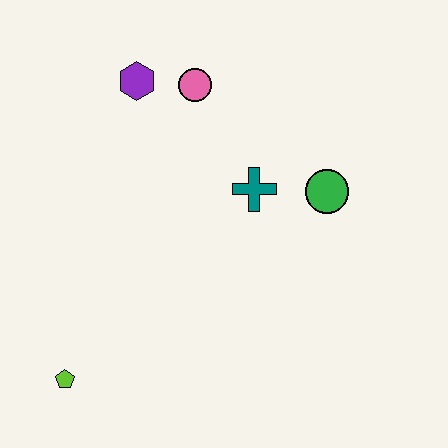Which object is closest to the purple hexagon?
The pink circle is closest to the purple hexagon.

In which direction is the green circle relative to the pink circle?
The green circle is to the right of the pink circle.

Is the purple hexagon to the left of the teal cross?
Yes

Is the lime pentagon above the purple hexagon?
No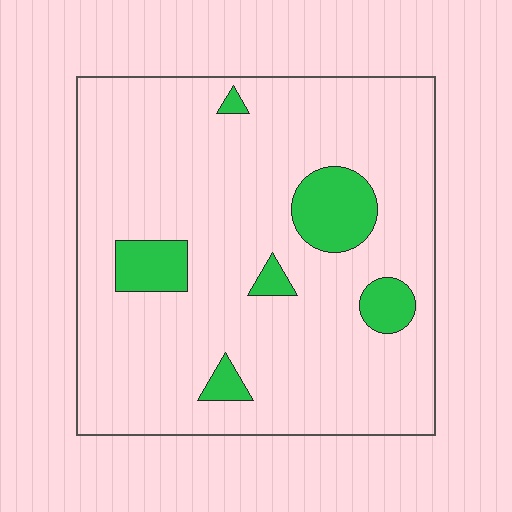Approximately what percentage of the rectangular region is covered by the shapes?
Approximately 10%.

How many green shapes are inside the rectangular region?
6.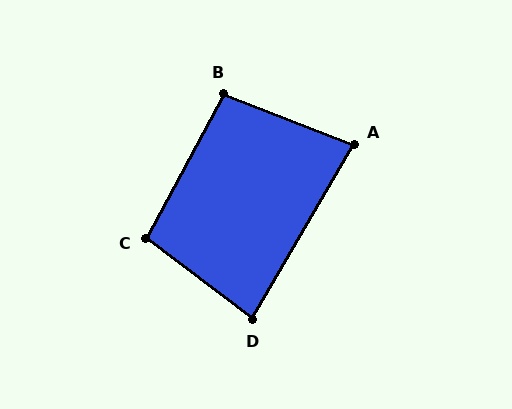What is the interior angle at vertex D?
Approximately 83 degrees (acute).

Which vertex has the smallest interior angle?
A, at approximately 81 degrees.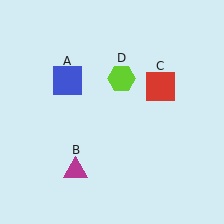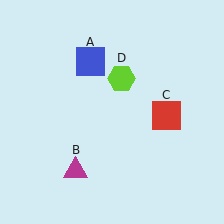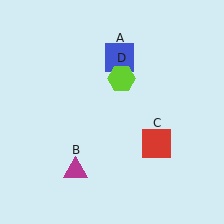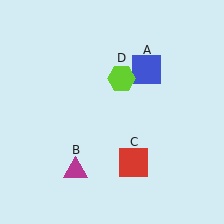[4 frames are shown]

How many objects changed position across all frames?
2 objects changed position: blue square (object A), red square (object C).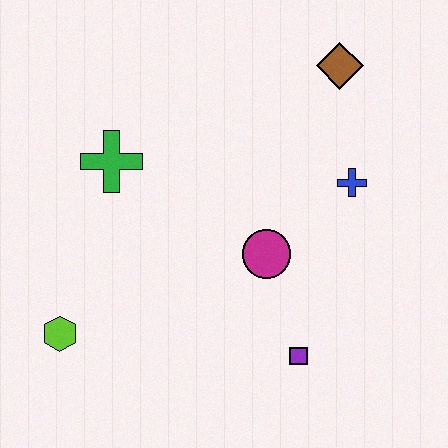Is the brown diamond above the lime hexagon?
Yes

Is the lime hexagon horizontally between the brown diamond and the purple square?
No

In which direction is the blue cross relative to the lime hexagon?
The blue cross is to the right of the lime hexagon.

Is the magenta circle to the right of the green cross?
Yes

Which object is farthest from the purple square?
The brown diamond is farthest from the purple square.